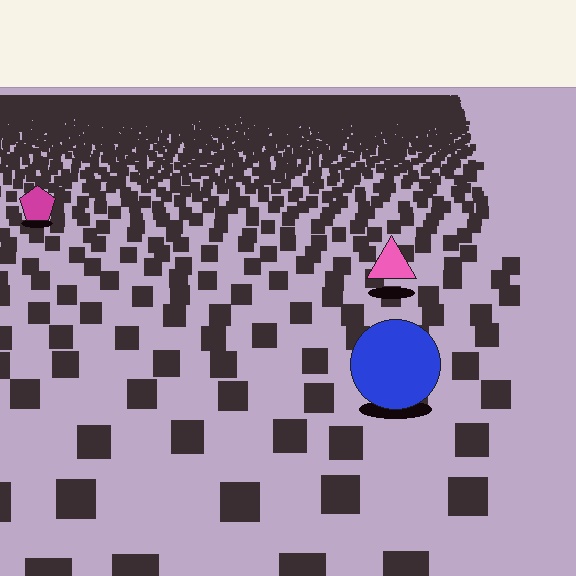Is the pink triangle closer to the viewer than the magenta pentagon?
Yes. The pink triangle is closer — you can tell from the texture gradient: the ground texture is coarser near it.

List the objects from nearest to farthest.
From nearest to farthest: the blue circle, the pink triangle, the magenta pentagon.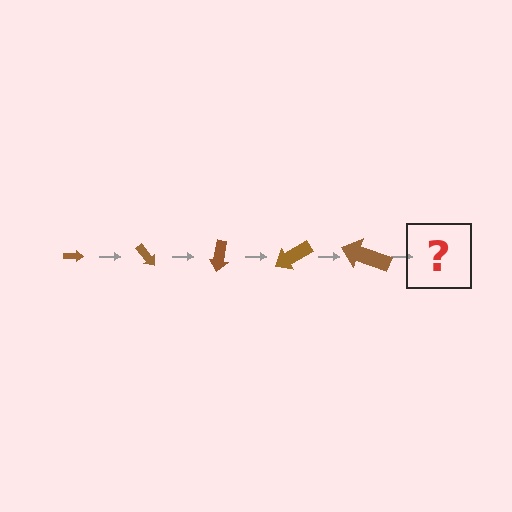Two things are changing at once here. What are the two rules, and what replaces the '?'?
The two rules are that the arrow grows larger each step and it rotates 50 degrees each step. The '?' should be an arrow, larger than the previous one and rotated 250 degrees from the start.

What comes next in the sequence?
The next element should be an arrow, larger than the previous one and rotated 250 degrees from the start.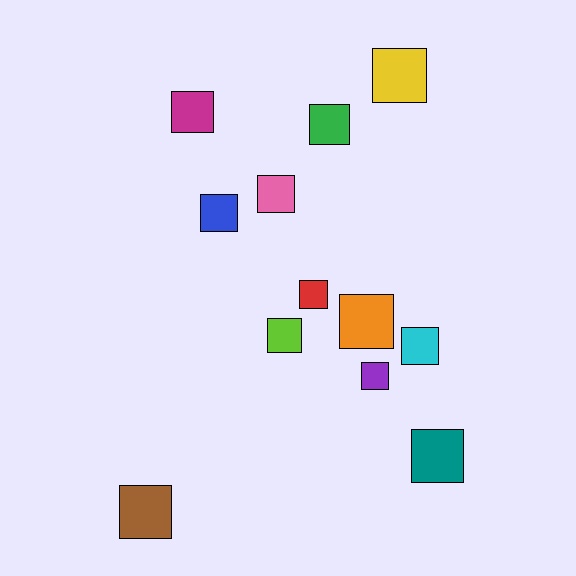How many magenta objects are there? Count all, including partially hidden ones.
There is 1 magenta object.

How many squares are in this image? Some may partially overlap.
There are 12 squares.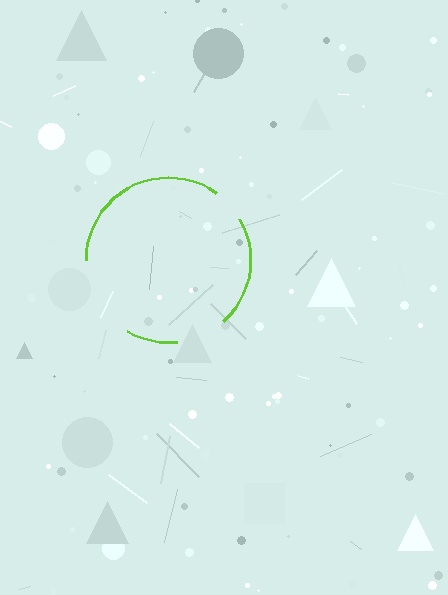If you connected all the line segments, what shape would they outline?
They would outline a circle.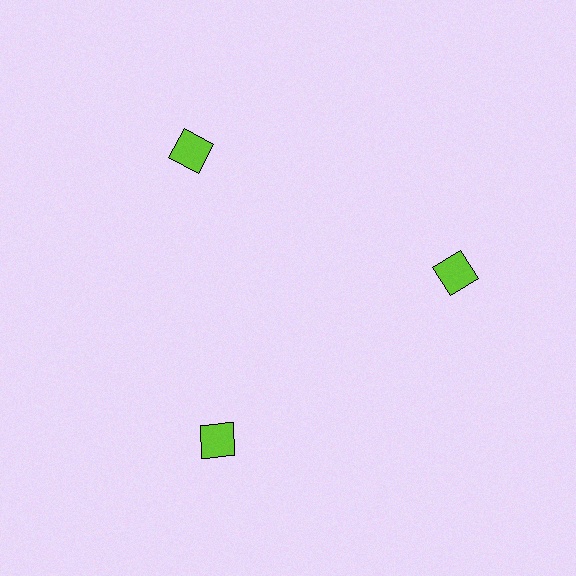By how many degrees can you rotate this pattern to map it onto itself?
The pattern maps onto itself every 120 degrees of rotation.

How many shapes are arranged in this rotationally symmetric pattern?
There are 3 shapes, arranged in 3 groups of 1.